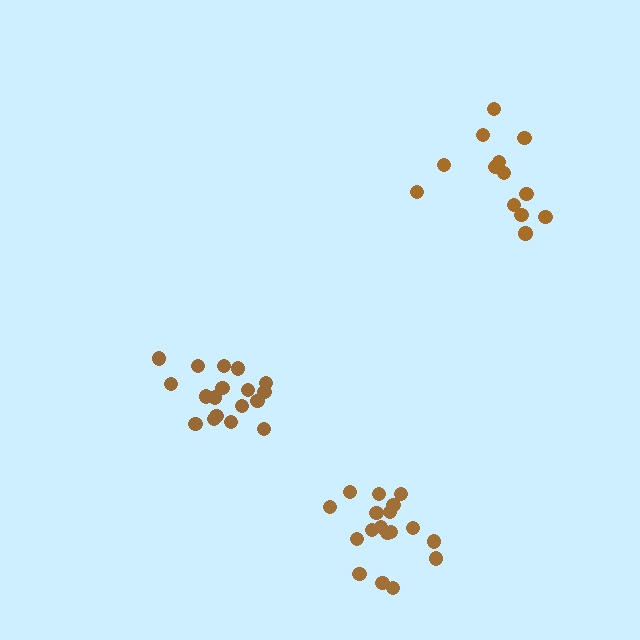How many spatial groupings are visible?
There are 3 spatial groupings.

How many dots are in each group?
Group 1: 18 dots, Group 2: 13 dots, Group 3: 18 dots (49 total).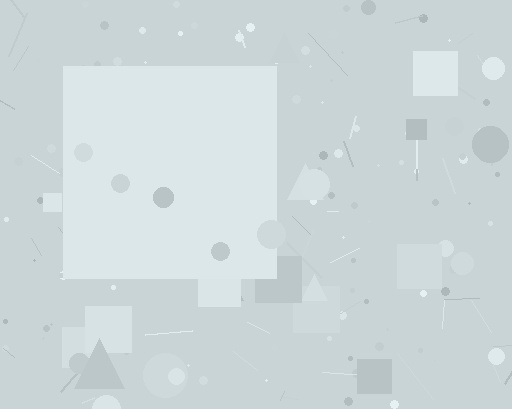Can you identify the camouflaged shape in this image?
The camouflaged shape is a square.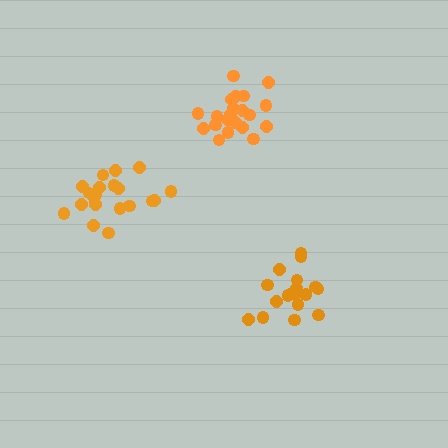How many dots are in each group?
Group 1: 18 dots, Group 2: 21 dots, Group 3: 20 dots (59 total).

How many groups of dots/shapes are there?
There are 3 groups.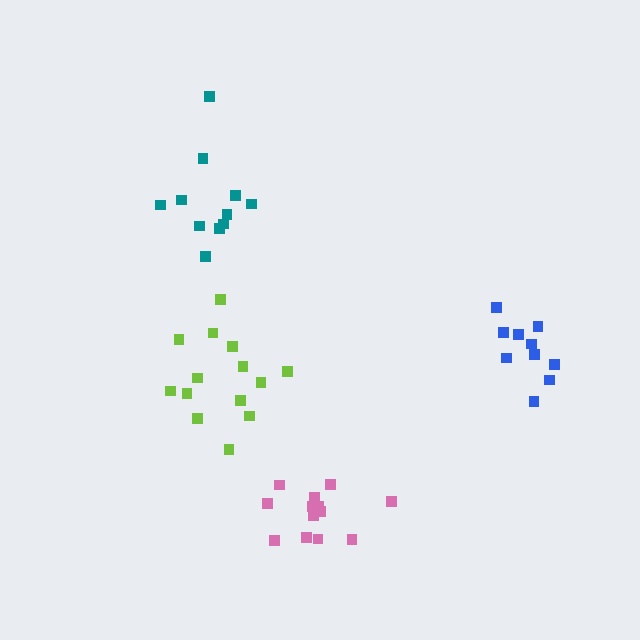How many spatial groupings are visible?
There are 4 spatial groupings.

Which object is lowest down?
The pink cluster is bottommost.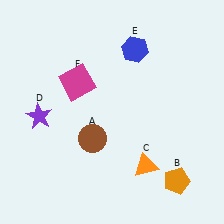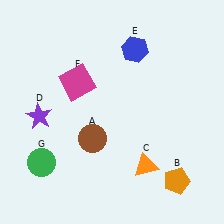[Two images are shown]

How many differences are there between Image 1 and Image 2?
There is 1 difference between the two images.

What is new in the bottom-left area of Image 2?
A green circle (G) was added in the bottom-left area of Image 2.